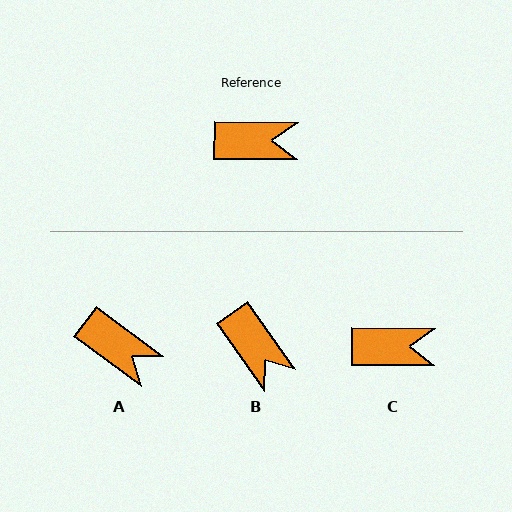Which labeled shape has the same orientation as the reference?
C.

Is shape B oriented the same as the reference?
No, it is off by about 54 degrees.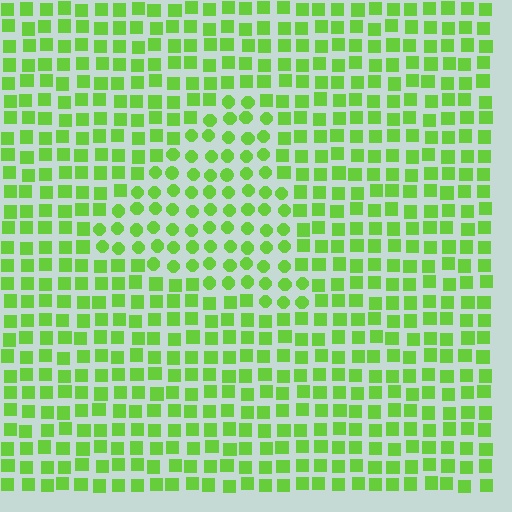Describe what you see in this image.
The image is filled with small lime elements arranged in a uniform grid. A triangle-shaped region contains circles, while the surrounding area contains squares. The boundary is defined purely by the change in element shape.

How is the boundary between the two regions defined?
The boundary is defined by a change in element shape: circles inside vs. squares outside. All elements share the same color and spacing.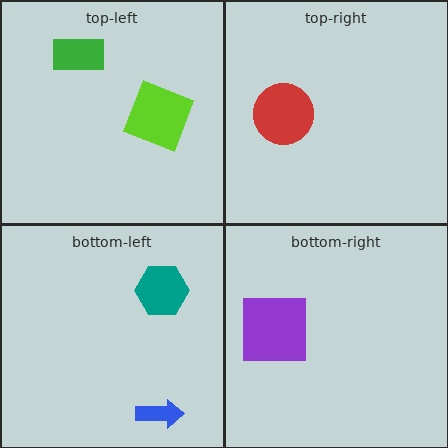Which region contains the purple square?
The bottom-right region.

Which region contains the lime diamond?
The top-left region.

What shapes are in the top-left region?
The lime diamond, the green rectangle.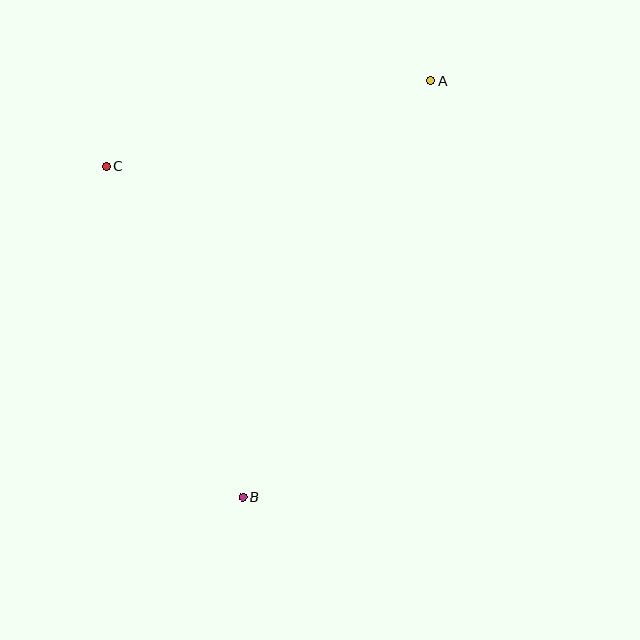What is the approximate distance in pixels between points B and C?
The distance between B and C is approximately 358 pixels.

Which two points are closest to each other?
Points A and C are closest to each other.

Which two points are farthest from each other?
Points A and B are farthest from each other.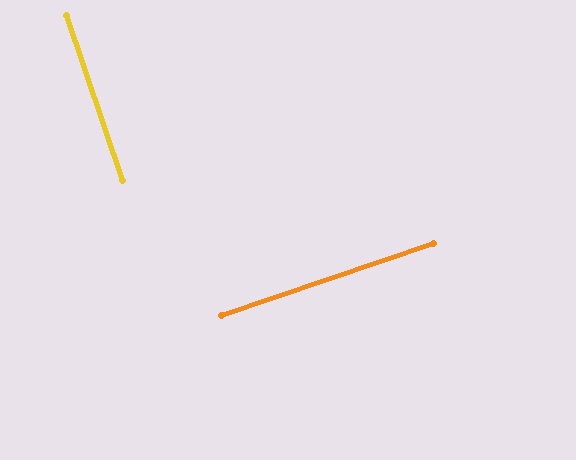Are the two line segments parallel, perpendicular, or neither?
Perpendicular — they meet at approximately 90°.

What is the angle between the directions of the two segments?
Approximately 90 degrees.